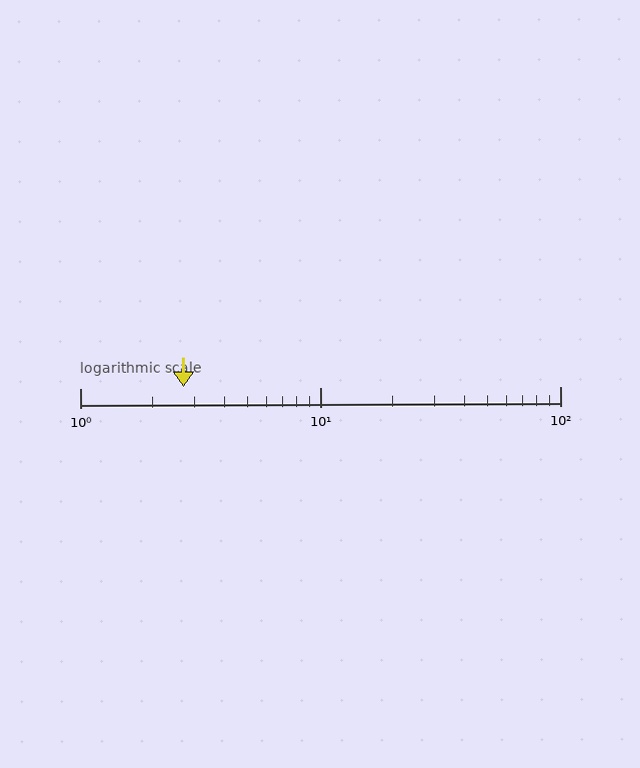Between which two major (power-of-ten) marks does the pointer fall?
The pointer is between 1 and 10.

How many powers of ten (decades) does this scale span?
The scale spans 2 decades, from 1 to 100.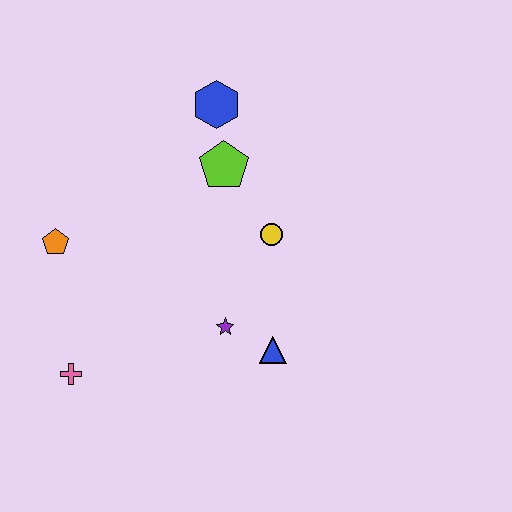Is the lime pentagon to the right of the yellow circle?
No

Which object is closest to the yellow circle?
The lime pentagon is closest to the yellow circle.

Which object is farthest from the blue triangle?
The blue hexagon is farthest from the blue triangle.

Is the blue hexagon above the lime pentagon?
Yes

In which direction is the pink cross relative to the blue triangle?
The pink cross is to the left of the blue triangle.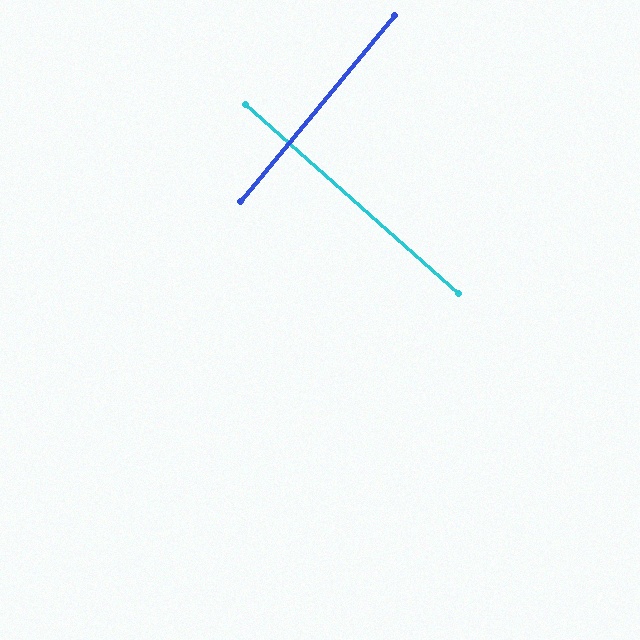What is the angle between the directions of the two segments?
Approximately 88 degrees.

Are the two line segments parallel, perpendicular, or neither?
Perpendicular — they meet at approximately 88°.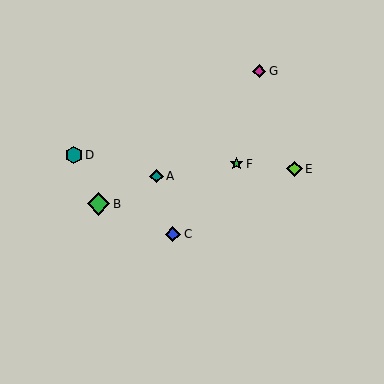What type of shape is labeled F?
Shape F is a green star.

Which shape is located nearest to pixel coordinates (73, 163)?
The teal hexagon (labeled D) at (74, 155) is nearest to that location.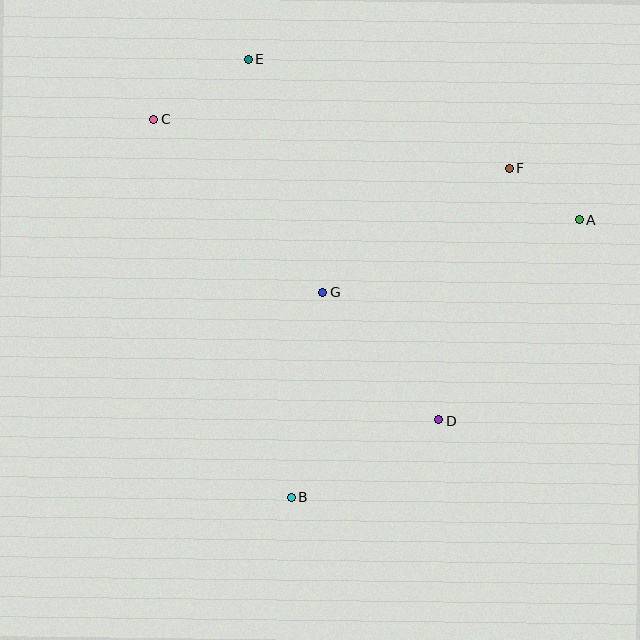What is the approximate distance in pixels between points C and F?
The distance between C and F is approximately 358 pixels.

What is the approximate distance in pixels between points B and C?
The distance between B and C is approximately 402 pixels.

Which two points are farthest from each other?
Points B and E are farthest from each other.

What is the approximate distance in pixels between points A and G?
The distance between A and G is approximately 267 pixels.